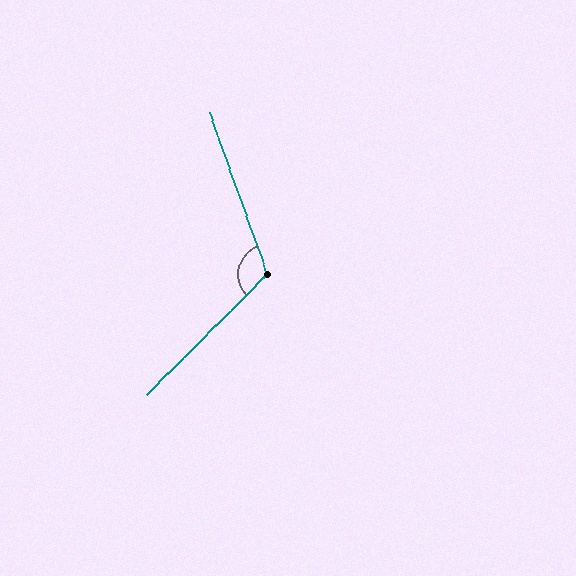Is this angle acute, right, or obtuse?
It is obtuse.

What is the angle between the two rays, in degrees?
Approximately 115 degrees.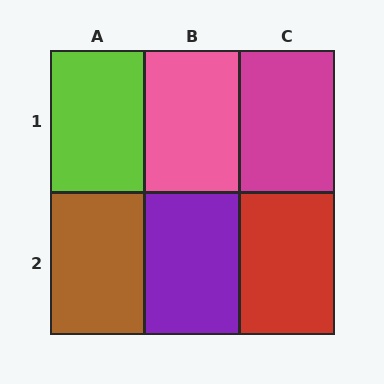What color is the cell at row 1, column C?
Magenta.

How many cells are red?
1 cell is red.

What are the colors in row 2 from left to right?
Brown, purple, red.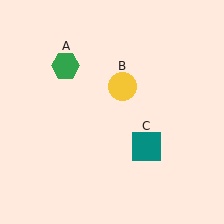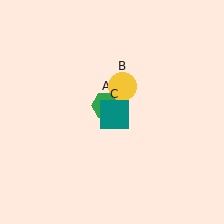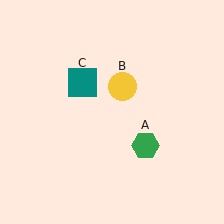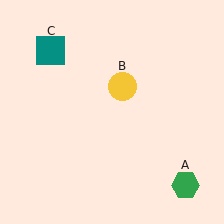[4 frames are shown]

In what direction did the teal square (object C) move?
The teal square (object C) moved up and to the left.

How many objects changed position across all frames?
2 objects changed position: green hexagon (object A), teal square (object C).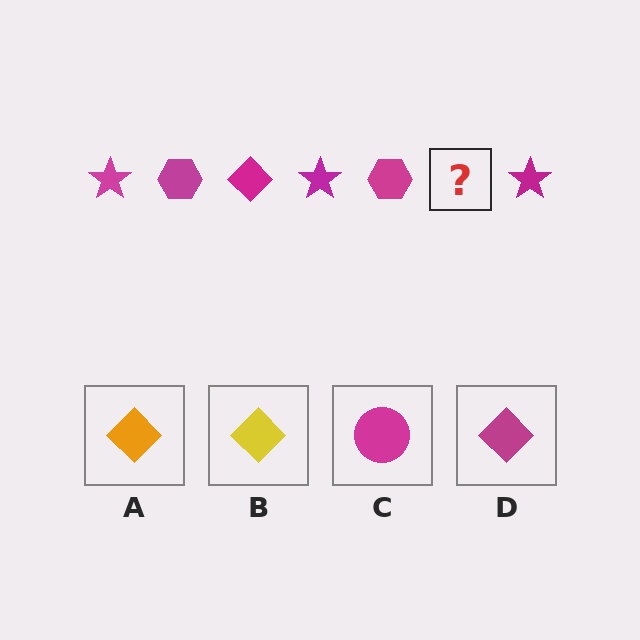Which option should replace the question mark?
Option D.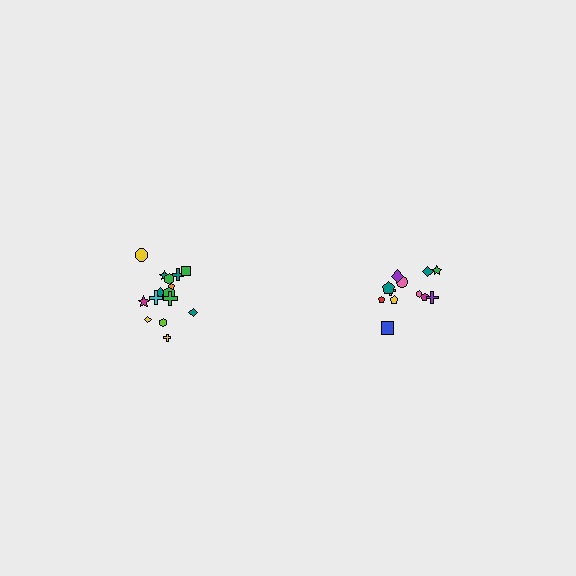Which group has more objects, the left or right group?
The left group.